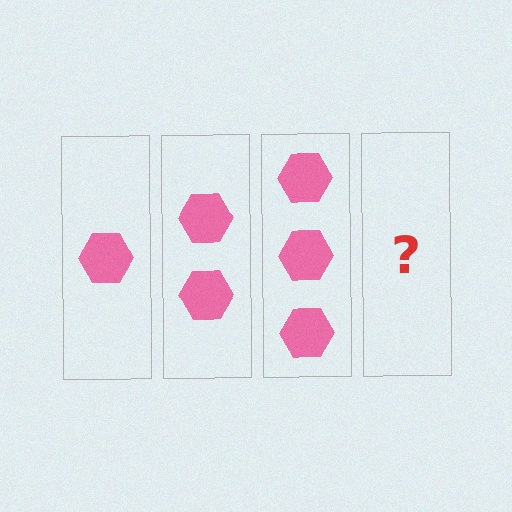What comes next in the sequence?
The next element should be 4 hexagons.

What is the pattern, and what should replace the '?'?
The pattern is that each step adds one more hexagon. The '?' should be 4 hexagons.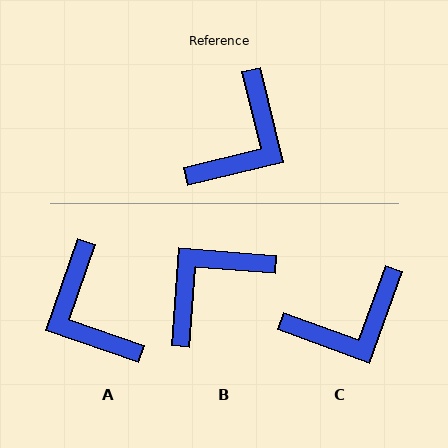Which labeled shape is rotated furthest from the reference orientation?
B, about 162 degrees away.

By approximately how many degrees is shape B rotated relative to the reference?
Approximately 162 degrees counter-clockwise.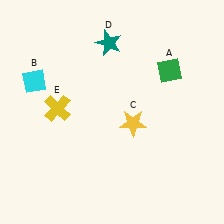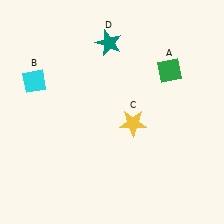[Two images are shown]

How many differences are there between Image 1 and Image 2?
There is 1 difference between the two images.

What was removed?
The yellow cross (E) was removed in Image 2.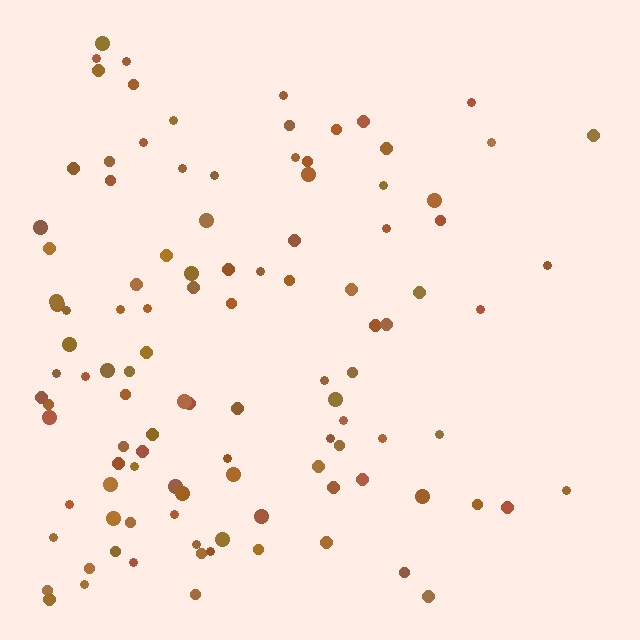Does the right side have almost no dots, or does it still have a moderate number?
Still a moderate number, just noticeably fewer than the left.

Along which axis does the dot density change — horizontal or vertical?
Horizontal.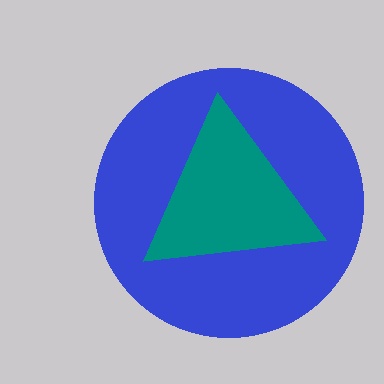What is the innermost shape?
The teal triangle.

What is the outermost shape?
The blue circle.